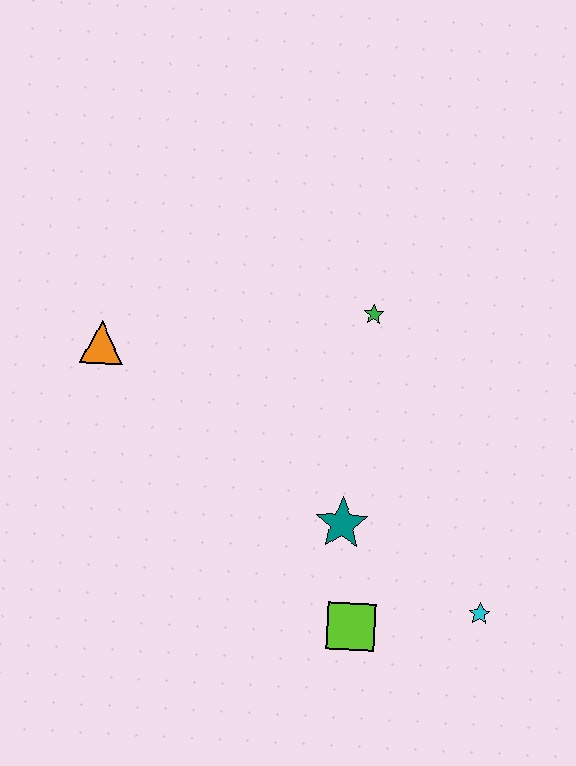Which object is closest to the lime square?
The teal star is closest to the lime square.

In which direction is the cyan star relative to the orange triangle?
The cyan star is to the right of the orange triangle.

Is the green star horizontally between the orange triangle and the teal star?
No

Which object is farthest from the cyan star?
The orange triangle is farthest from the cyan star.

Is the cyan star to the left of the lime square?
No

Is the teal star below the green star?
Yes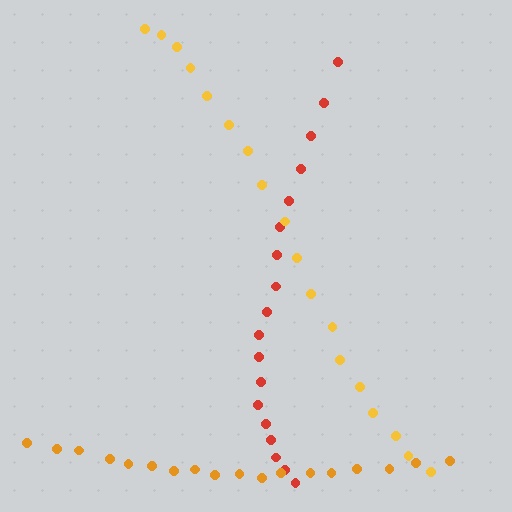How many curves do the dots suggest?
There are 3 distinct paths.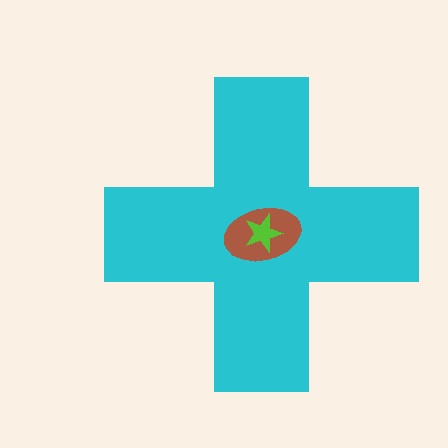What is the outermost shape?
The cyan cross.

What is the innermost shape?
The lime star.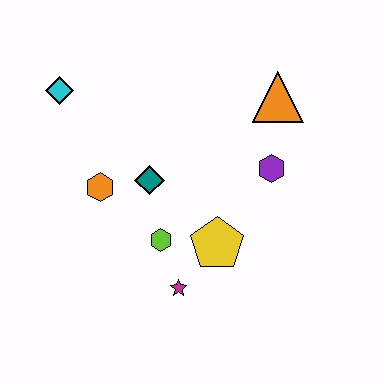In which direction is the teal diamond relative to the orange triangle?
The teal diamond is to the left of the orange triangle.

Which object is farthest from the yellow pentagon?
The cyan diamond is farthest from the yellow pentagon.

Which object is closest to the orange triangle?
The purple hexagon is closest to the orange triangle.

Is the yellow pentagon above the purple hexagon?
No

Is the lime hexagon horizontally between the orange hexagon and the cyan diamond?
No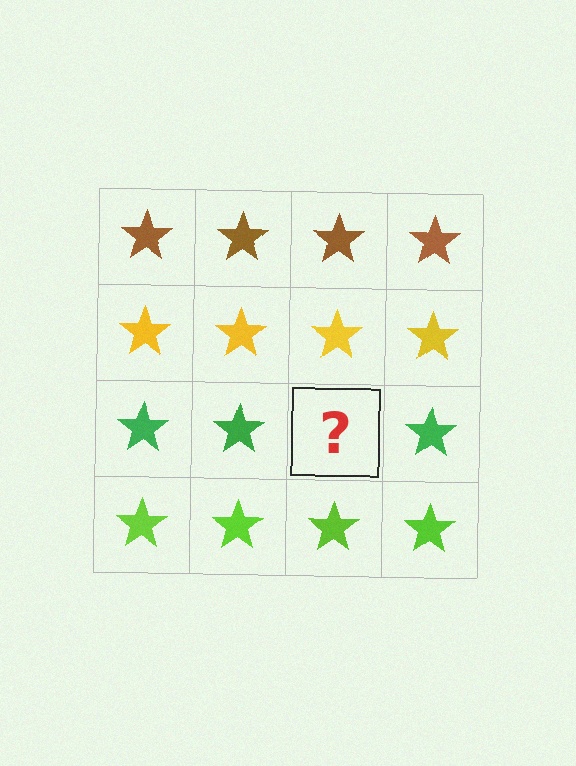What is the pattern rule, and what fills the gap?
The rule is that each row has a consistent color. The gap should be filled with a green star.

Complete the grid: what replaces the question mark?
The question mark should be replaced with a green star.